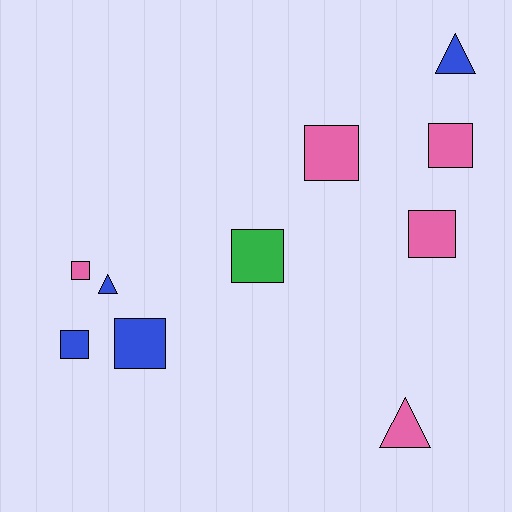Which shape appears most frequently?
Square, with 7 objects.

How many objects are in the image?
There are 10 objects.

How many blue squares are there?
There are 2 blue squares.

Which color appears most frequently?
Pink, with 5 objects.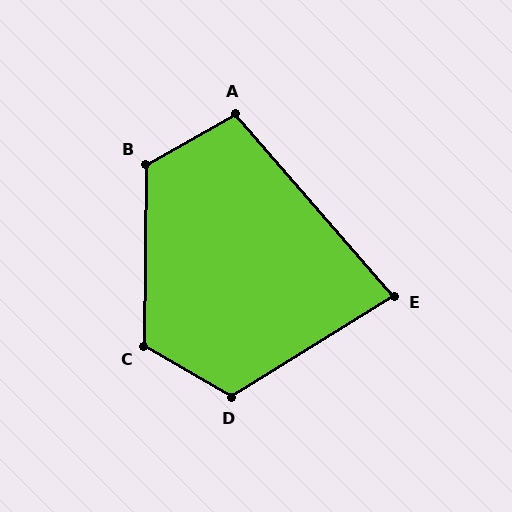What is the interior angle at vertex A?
Approximately 102 degrees (obtuse).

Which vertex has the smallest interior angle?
E, at approximately 81 degrees.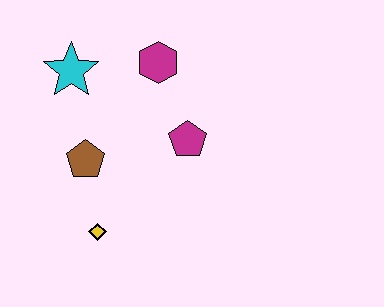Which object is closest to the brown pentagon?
The yellow diamond is closest to the brown pentagon.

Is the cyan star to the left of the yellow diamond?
Yes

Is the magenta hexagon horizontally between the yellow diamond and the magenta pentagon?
Yes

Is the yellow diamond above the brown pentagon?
No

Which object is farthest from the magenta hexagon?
The yellow diamond is farthest from the magenta hexagon.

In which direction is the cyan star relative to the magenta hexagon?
The cyan star is to the left of the magenta hexagon.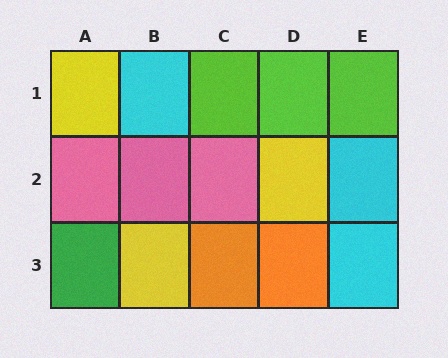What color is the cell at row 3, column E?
Cyan.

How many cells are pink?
3 cells are pink.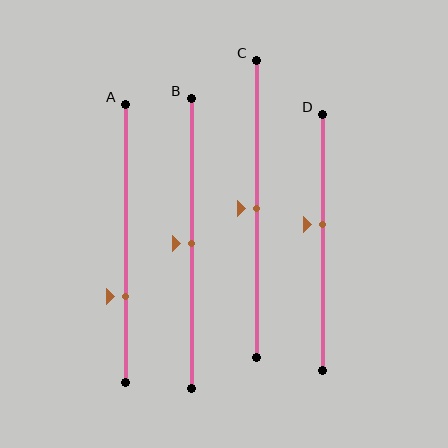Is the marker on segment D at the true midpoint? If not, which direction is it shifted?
No, the marker on segment D is shifted upward by about 7% of the segment length.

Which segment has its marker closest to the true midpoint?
Segment B has its marker closest to the true midpoint.